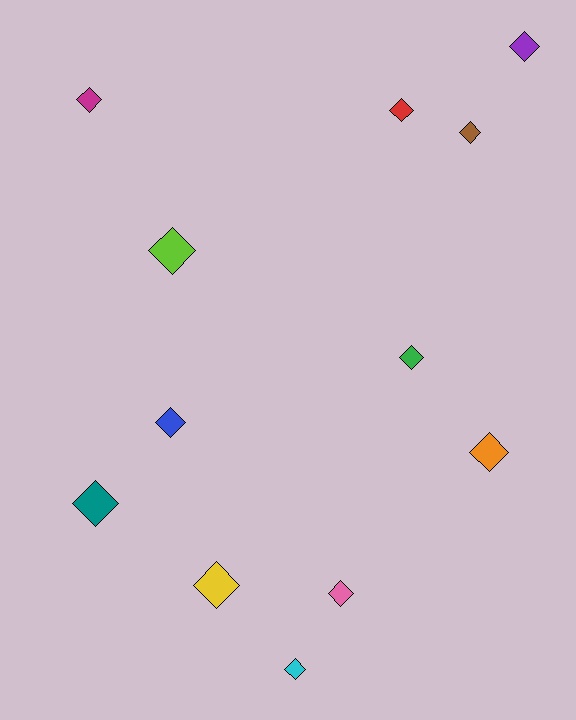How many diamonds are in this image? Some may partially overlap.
There are 12 diamonds.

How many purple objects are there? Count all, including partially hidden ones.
There is 1 purple object.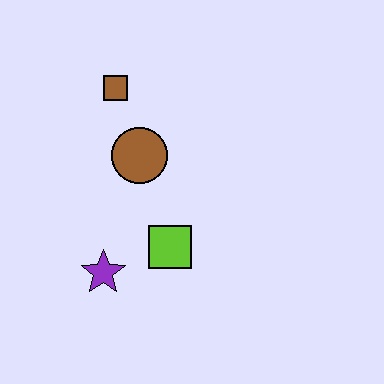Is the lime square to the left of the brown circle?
No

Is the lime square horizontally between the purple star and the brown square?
No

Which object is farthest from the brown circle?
The purple star is farthest from the brown circle.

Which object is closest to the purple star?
The lime square is closest to the purple star.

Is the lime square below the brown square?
Yes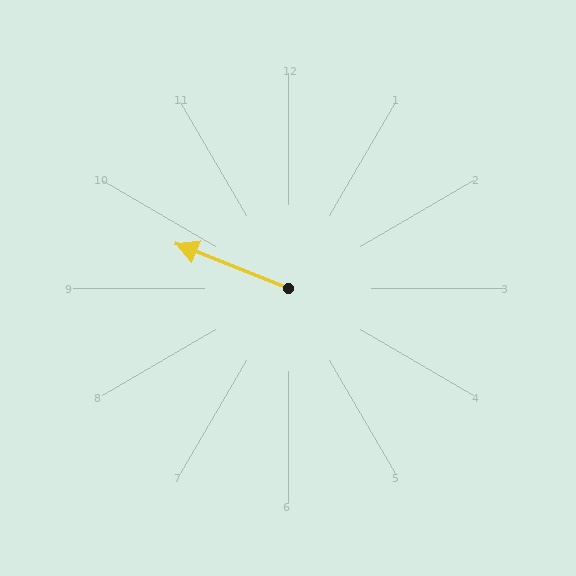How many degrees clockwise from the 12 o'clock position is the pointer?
Approximately 291 degrees.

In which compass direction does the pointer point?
West.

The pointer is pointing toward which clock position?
Roughly 10 o'clock.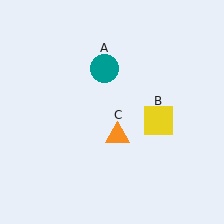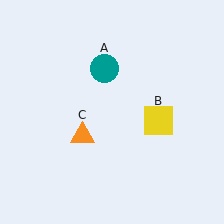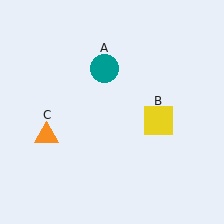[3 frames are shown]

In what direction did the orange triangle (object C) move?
The orange triangle (object C) moved left.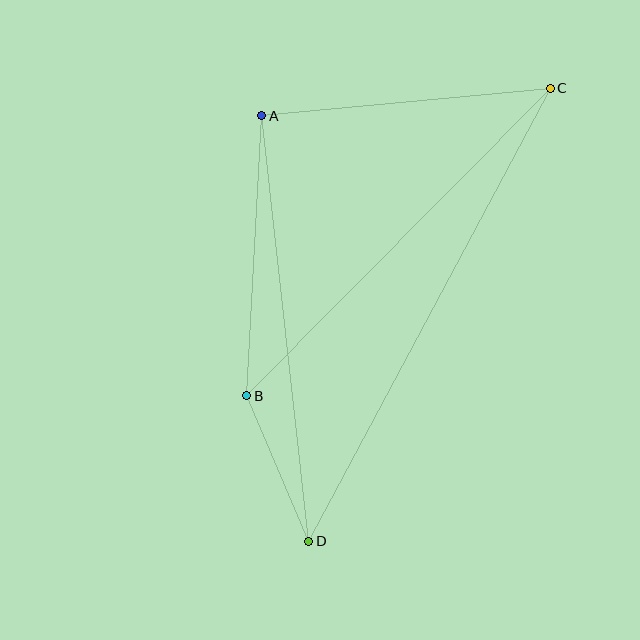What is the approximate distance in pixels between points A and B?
The distance between A and B is approximately 280 pixels.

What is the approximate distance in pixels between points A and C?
The distance between A and C is approximately 290 pixels.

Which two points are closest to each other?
Points B and D are closest to each other.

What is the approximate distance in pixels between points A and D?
The distance between A and D is approximately 428 pixels.